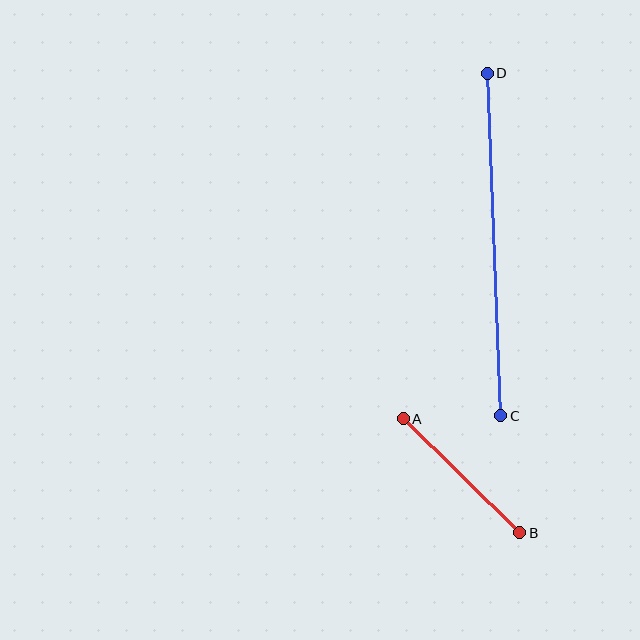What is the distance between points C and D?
The distance is approximately 343 pixels.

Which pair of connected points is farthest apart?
Points C and D are farthest apart.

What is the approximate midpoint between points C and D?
The midpoint is at approximately (494, 244) pixels.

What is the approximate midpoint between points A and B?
The midpoint is at approximately (462, 476) pixels.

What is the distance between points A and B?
The distance is approximately 163 pixels.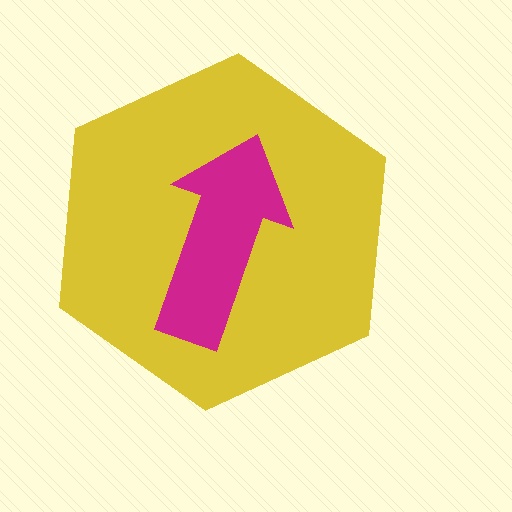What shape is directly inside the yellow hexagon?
The magenta arrow.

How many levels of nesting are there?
2.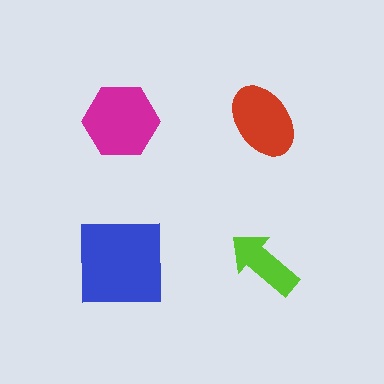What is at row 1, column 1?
A magenta hexagon.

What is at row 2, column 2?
A lime arrow.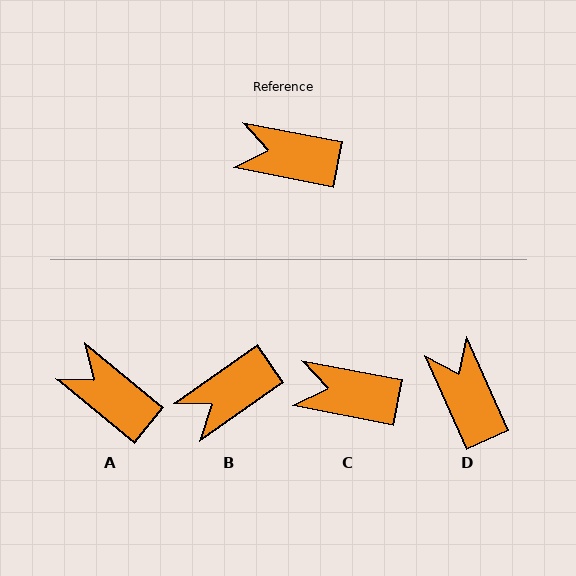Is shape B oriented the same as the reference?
No, it is off by about 46 degrees.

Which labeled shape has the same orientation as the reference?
C.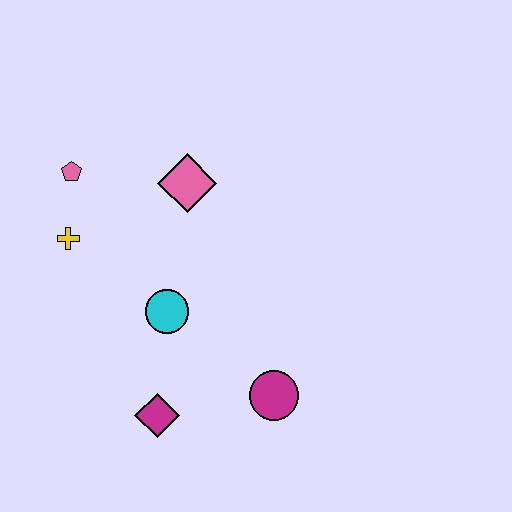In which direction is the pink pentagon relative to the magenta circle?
The pink pentagon is above the magenta circle.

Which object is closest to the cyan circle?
The magenta diamond is closest to the cyan circle.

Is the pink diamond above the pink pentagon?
No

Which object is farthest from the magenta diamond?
The pink pentagon is farthest from the magenta diamond.